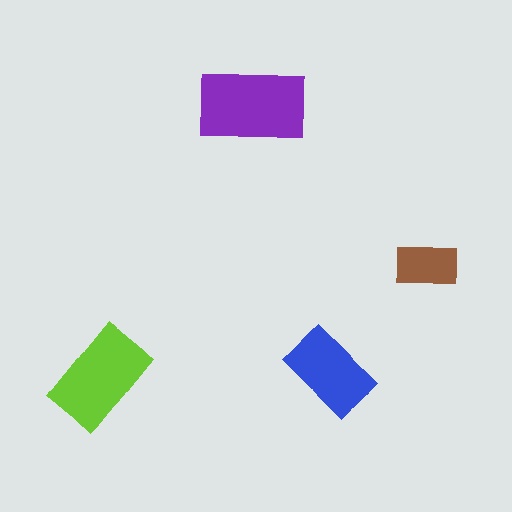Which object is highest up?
The purple rectangle is topmost.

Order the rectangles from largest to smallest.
the purple one, the lime one, the blue one, the brown one.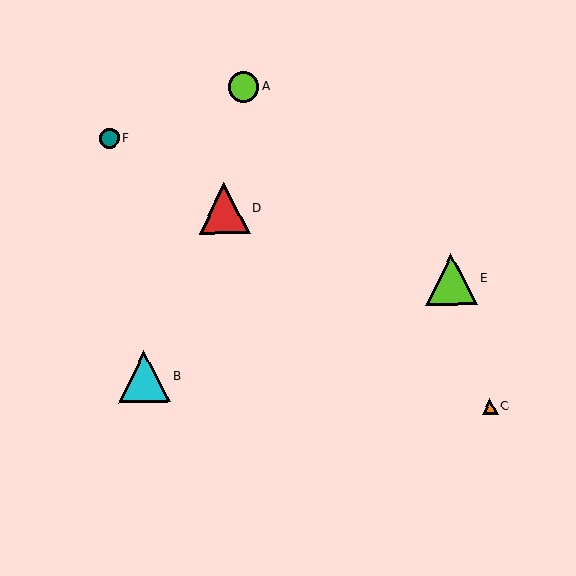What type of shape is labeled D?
Shape D is a red triangle.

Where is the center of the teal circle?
The center of the teal circle is at (109, 138).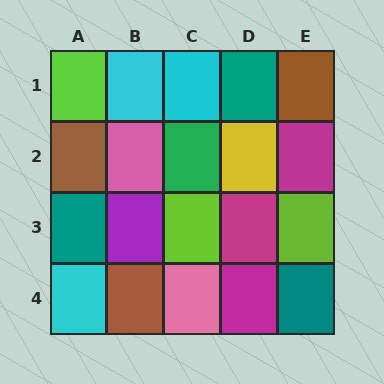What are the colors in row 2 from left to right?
Brown, pink, green, yellow, magenta.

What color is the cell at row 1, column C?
Cyan.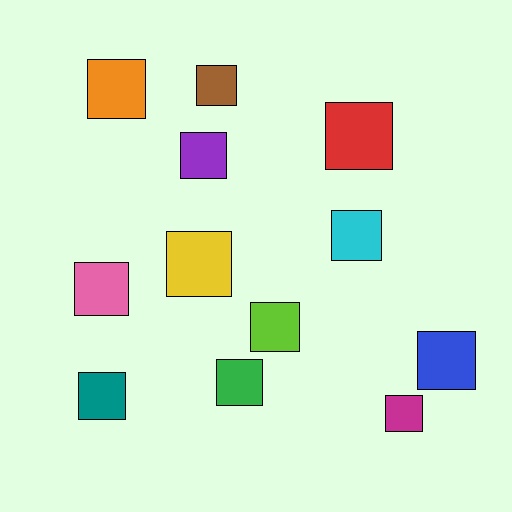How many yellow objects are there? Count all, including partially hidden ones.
There is 1 yellow object.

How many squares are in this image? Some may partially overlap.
There are 12 squares.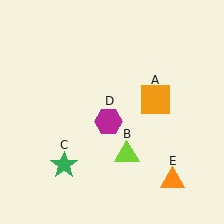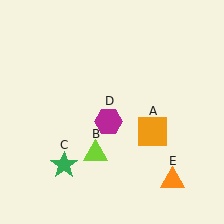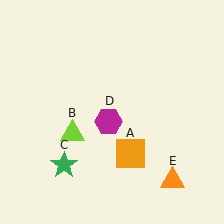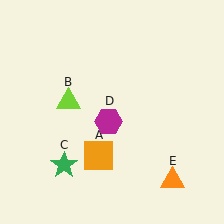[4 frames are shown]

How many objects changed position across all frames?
2 objects changed position: orange square (object A), lime triangle (object B).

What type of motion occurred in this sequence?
The orange square (object A), lime triangle (object B) rotated clockwise around the center of the scene.